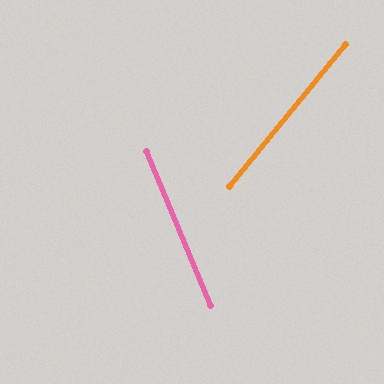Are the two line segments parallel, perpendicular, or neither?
Neither parallel nor perpendicular — they differ by about 62°.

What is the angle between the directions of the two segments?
Approximately 62 degrees.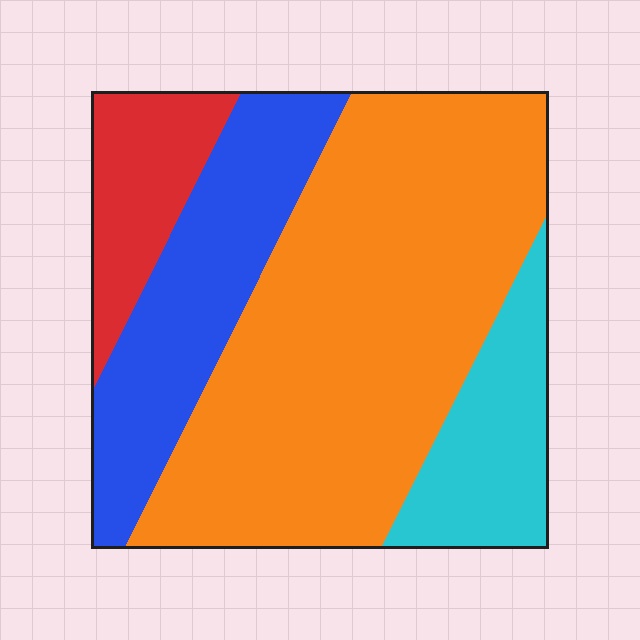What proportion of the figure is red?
Red covers around 10% of the figure.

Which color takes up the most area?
Orange, at roughly 55%.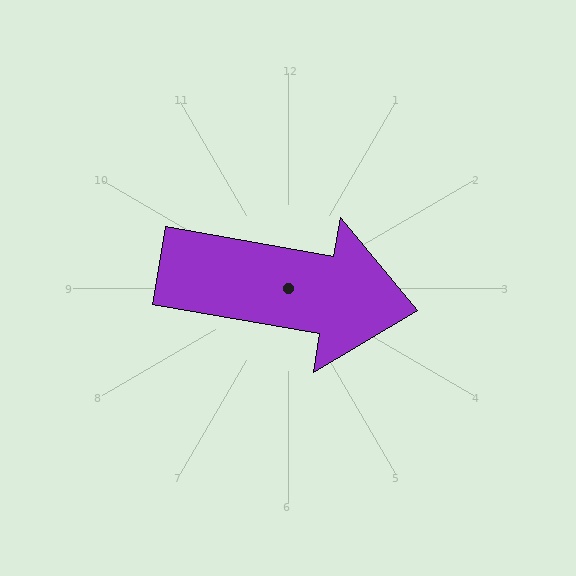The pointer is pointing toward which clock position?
Roughly 3 o'clock.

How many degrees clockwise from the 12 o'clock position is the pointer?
Approximately 100 degrees.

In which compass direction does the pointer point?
East.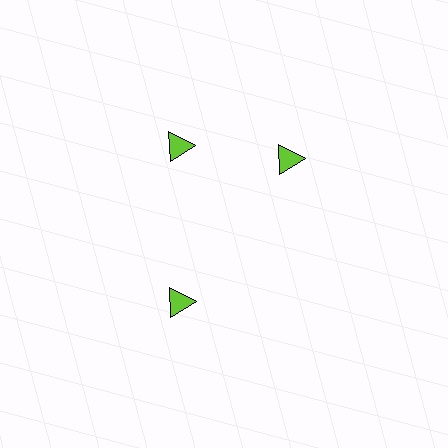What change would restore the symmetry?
The symmetry would be restored by rotating it back into even spacing with its neighbors so that all 3 triangles sit at equal angles and equal distance from the center.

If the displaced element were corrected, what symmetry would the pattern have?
It would have 3-fold rotational symmetry — the pattern would map onto itself every 120 degrees.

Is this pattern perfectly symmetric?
No. The 3 lime triangles are arranged in a ring, but one element near the 3 o'clock position is rotated out of alignment along the ring, breaking the 3-fold rotational symmetry.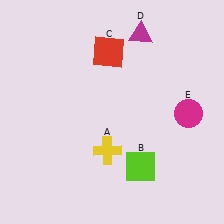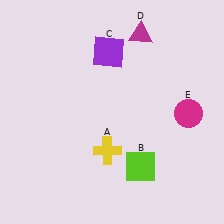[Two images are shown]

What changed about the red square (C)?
In Image 1, C is red. In Image 2, it changed to purple.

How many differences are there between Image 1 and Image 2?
There is 1 difference between the two images.